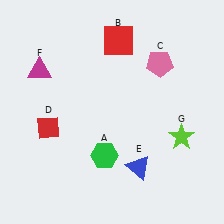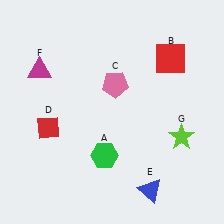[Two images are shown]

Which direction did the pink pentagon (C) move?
The pink pentagon (C) moved left.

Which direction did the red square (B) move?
The red square (B) moved right.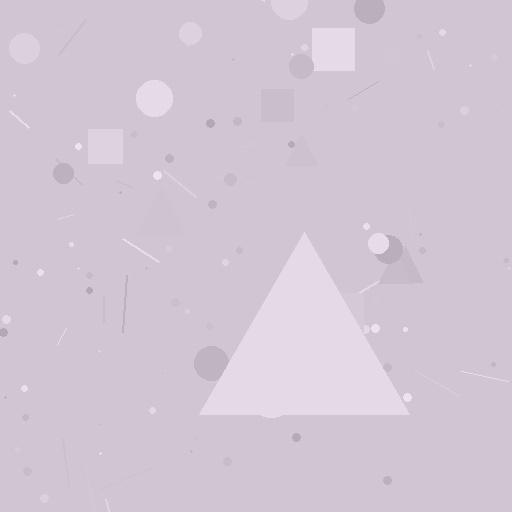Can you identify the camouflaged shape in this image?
The camouflaged shape is a triangle.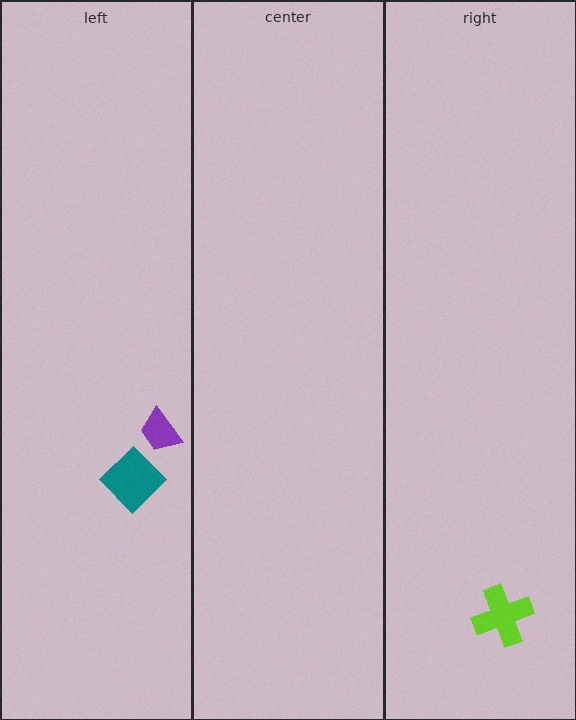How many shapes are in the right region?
1.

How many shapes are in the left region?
2.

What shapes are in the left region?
The purple trapezoid, the teal diamond.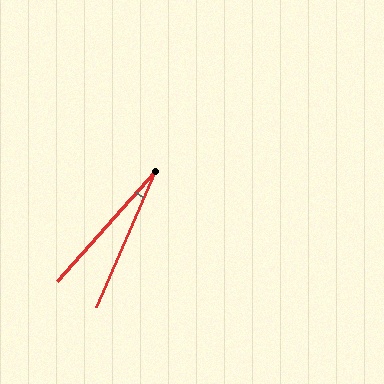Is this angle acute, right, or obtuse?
It is acute.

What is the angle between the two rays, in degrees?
Approximately 18 degrees.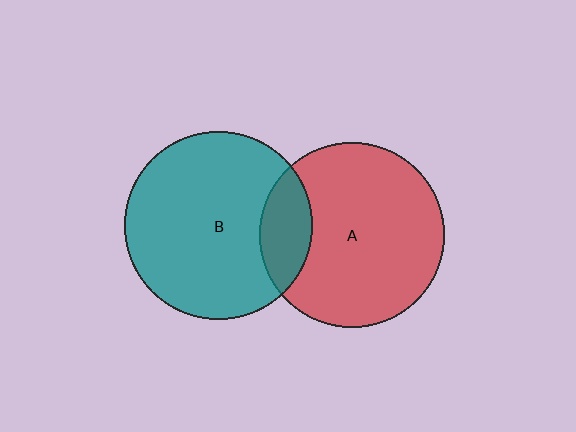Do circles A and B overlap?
Yes.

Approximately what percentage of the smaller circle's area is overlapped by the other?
Approximately 20%.